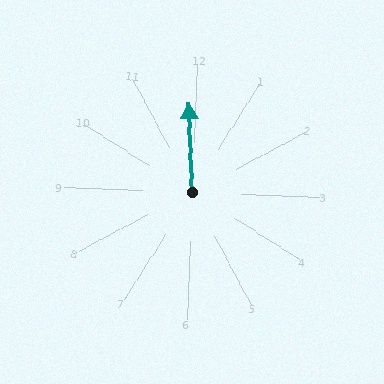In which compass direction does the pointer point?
North.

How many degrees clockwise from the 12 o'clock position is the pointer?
Approximately 356 degrees.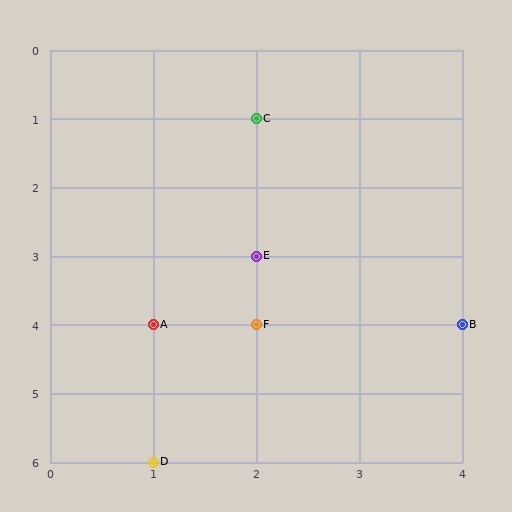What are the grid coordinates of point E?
Point E is at grid coordinates (2, 3).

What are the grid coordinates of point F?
Point F is at grid coordinates (2, 4).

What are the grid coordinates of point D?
Point D is at grid coordinates (1, 6).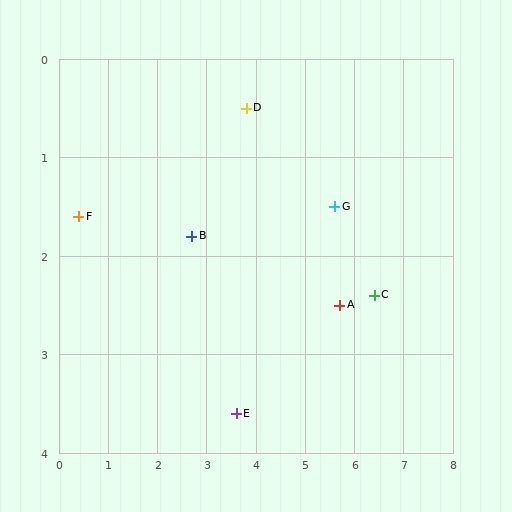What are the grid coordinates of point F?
Point F is at approximately (0.4, 1.6).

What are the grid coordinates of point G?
Point G is at approximately (5.6, 1.5).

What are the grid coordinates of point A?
Point A is at approximately (5.7, 2.5).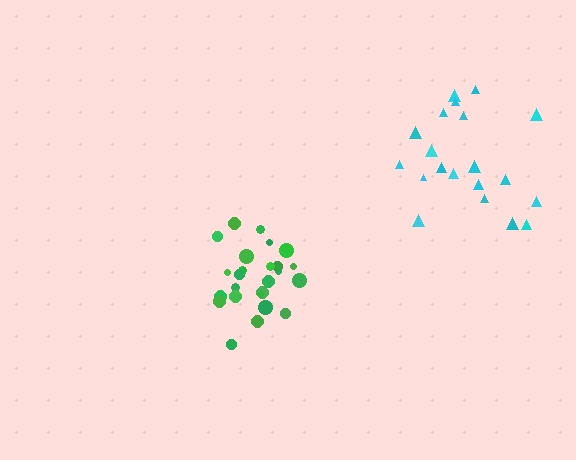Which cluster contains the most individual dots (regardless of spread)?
Green (25).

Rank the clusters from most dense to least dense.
green, cyan.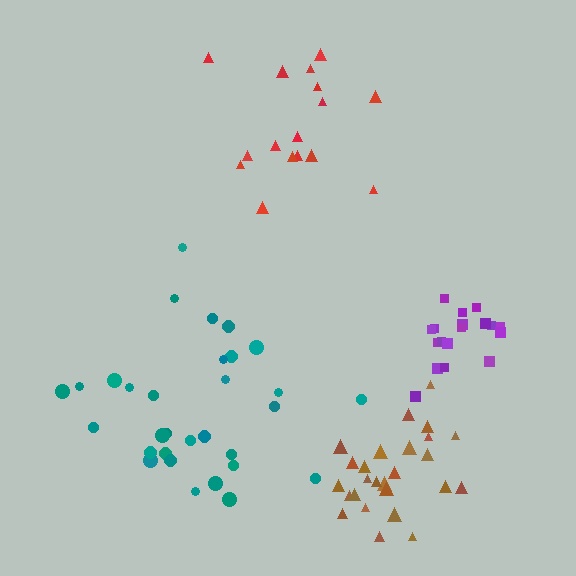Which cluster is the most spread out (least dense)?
Red.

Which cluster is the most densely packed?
Purple.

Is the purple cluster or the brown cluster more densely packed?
Purple.